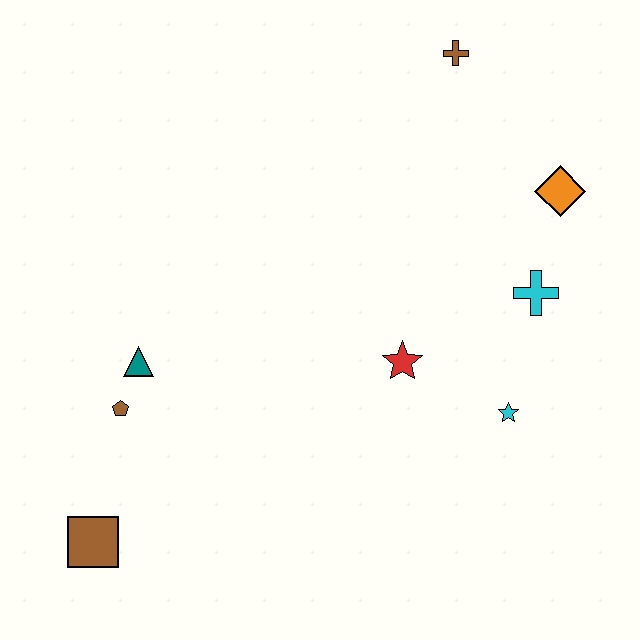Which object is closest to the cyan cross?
The orange diamond is closest to the cyan cross.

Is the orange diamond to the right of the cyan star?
Yes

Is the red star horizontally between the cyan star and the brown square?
Yes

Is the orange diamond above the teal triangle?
Yes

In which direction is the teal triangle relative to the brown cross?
The teal triangle is to the left of the brown cross.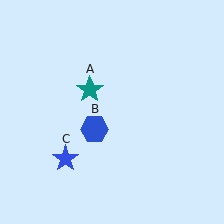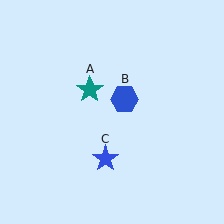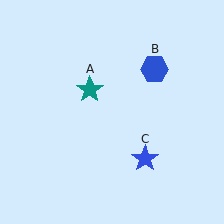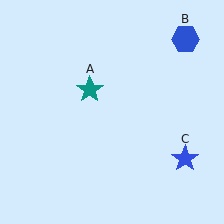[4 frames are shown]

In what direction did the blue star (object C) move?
The blue star (object C) moved right.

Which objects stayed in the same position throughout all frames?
Teal star (object A) remained stationary.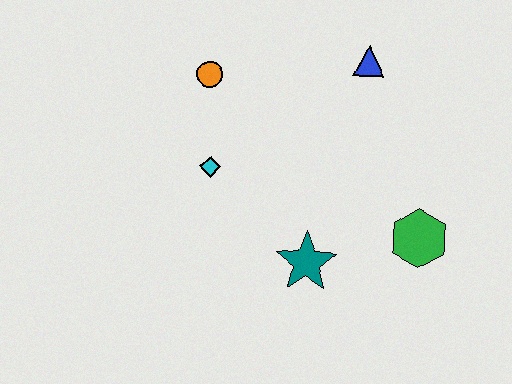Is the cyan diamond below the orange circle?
Yes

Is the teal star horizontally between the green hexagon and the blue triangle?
No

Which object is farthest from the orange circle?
The green hexagon is farthest from the orange circle.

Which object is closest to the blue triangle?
The orange circle is closest to the blue triangle.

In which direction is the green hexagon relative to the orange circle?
The green hexagon is to the right of the orange circle.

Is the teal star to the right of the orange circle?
Yes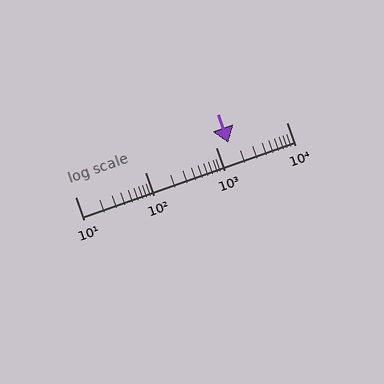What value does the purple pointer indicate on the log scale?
The pointer indicates approximately 1500.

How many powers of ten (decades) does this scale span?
The scale spans 3 decades, from 10 to 10000.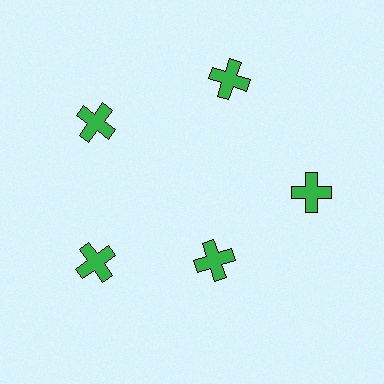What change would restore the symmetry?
The symmetry would be restored by moving it outward, back onto the ring so that all 5 crosses sit at equal angles and equal distance from the center.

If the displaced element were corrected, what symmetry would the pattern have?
It would have 5-fold rotational symmetry — the pattern would map onto itself every 72 degrees.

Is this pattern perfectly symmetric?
No. The 5 green crosses are arranged in a ring, but one element near the 5 o'clock position is pulled inward toward the center, breaking the 5-fold rotational symmetry.